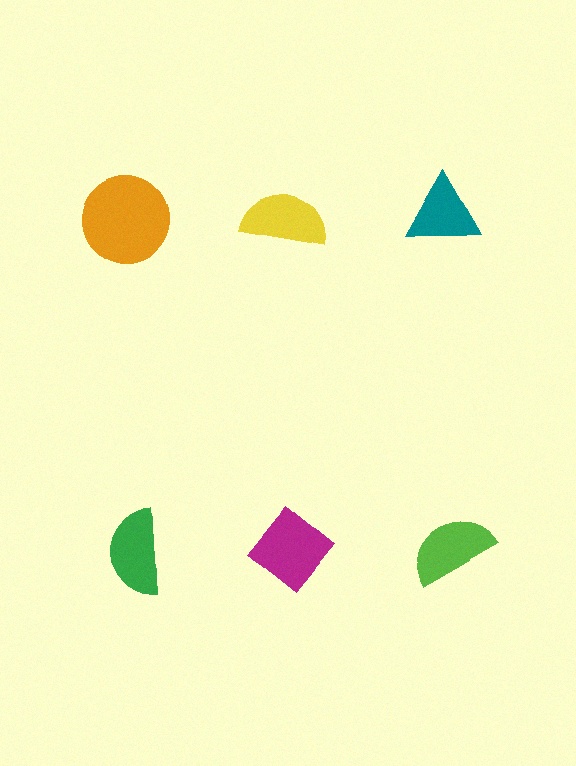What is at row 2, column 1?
A green semicircle.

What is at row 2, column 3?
A lime semicircle.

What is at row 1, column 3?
A teal triangle.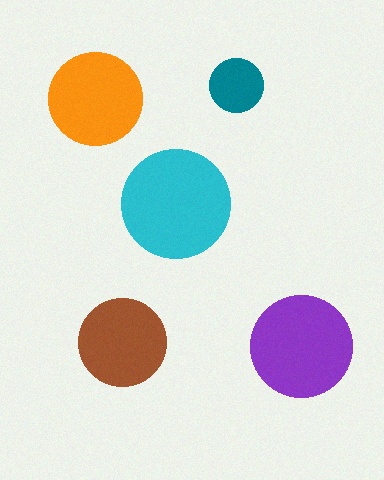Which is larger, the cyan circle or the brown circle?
The cyan one.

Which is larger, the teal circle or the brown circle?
The brown one.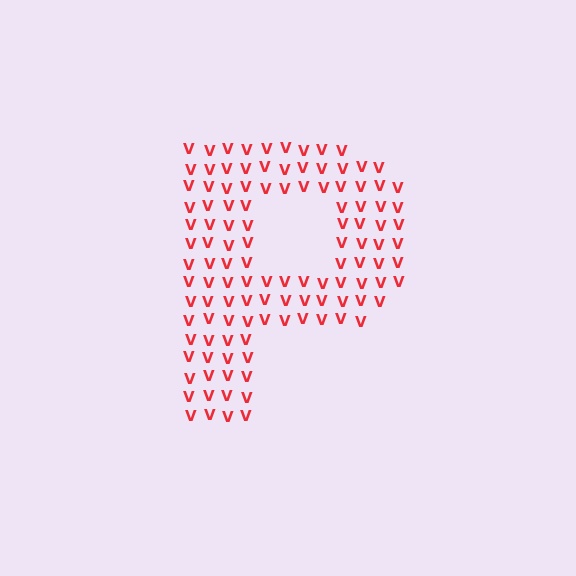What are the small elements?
The small elements are letter V's.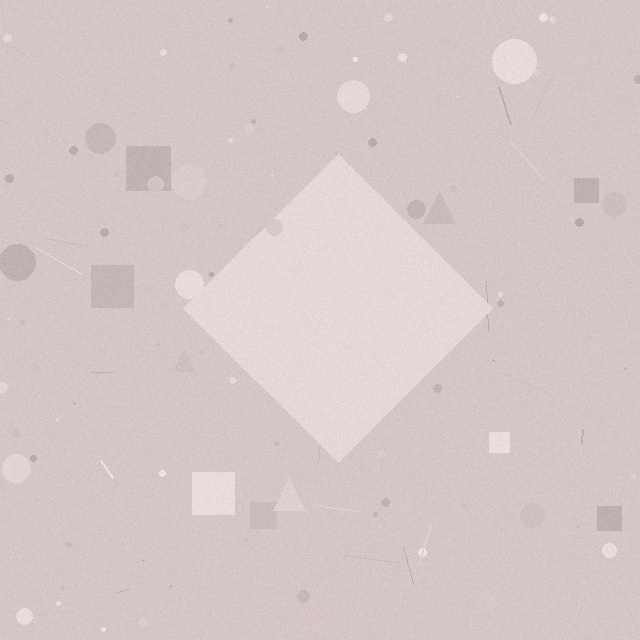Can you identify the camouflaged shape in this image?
The camouflaged shape is a diamond.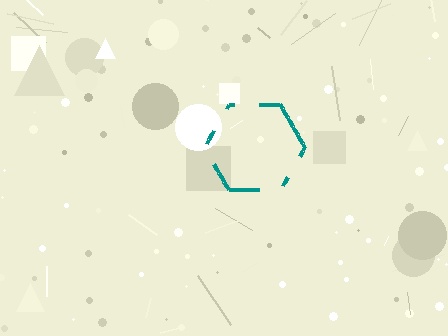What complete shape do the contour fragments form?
The contour fragments form a hexagon.